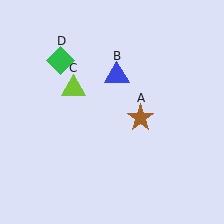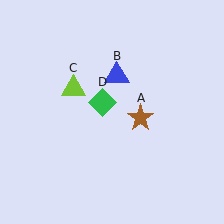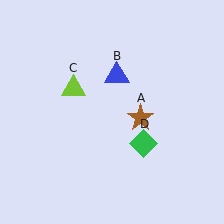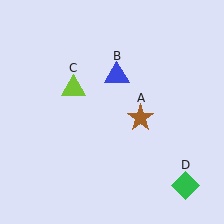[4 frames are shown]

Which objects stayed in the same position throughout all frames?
Brown star (object A) and blue triangle (object B) and lime triangle (object C) remained stationary.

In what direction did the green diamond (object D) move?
The green diamond (object D) moved down and to the right.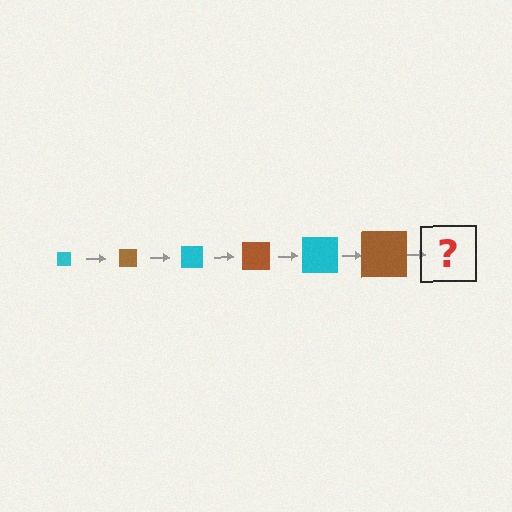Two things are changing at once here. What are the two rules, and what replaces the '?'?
The two rules are that the square grows larger each step and the color cycles through cyan and brown. The '?' should be a cyan square, larger than the previous one.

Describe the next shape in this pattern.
It should be a cyan square, larger than the previous one.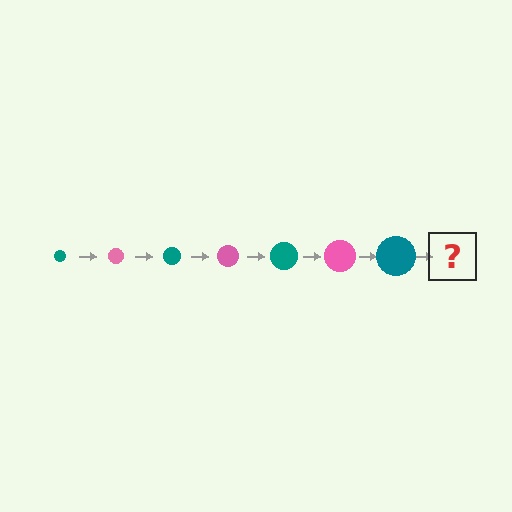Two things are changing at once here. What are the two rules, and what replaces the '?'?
The two rules are that the circle grows larger each step and the color cycles through teal and pink. The '?' should be a pink circle, larger than the previous one.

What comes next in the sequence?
The next element should be a pink circle, larger than the previous one.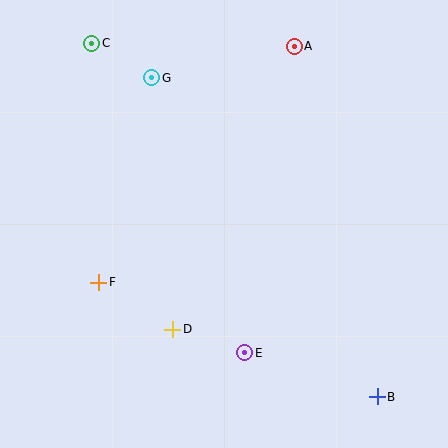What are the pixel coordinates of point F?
Point F is at (99, 282).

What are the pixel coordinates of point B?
Point B is at (377, 397).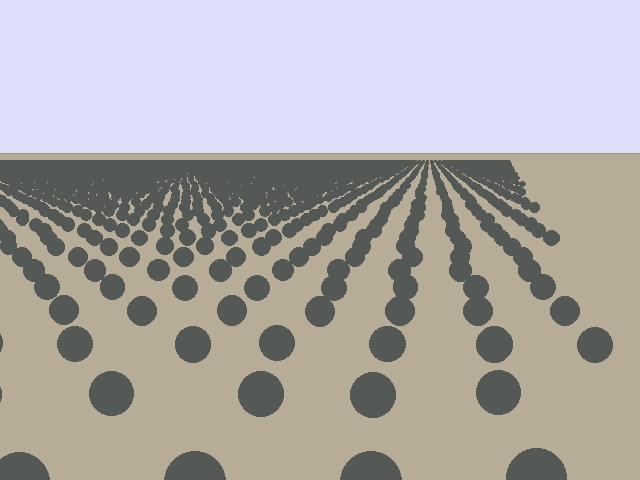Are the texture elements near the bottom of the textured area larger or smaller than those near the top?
Larger. Near the bottom, elements are closer to the viewer and appear at a bigger on-screen size.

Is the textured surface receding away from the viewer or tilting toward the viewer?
The surface is receding away from the viewer. Texture elements get smaller and denser toward the top.